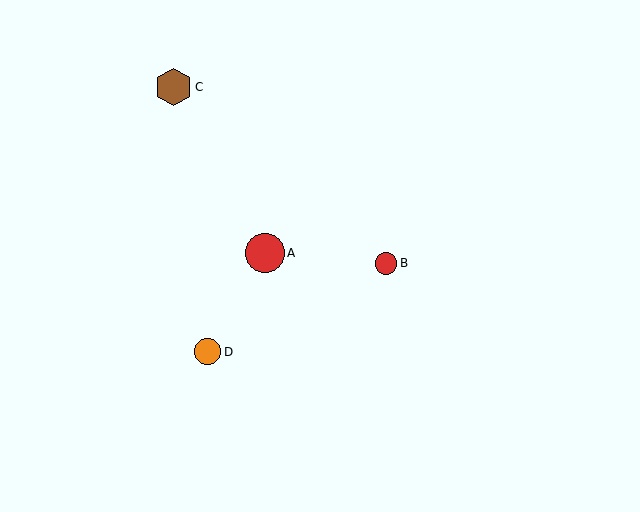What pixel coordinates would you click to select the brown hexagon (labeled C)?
Click at (173, 87) to select the brown hexagon C.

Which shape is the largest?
The red circle (labeled A) is the largest.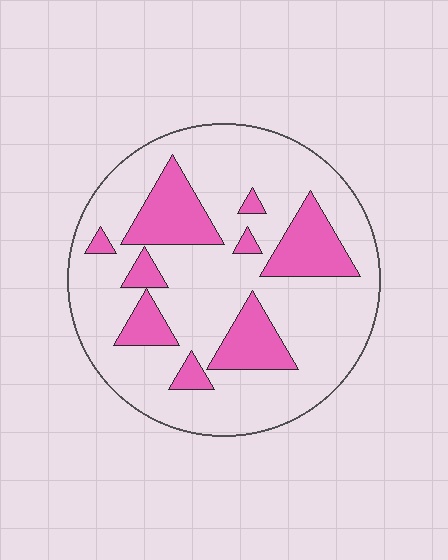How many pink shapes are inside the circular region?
9.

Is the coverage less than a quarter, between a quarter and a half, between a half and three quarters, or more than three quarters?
Less than a quarter.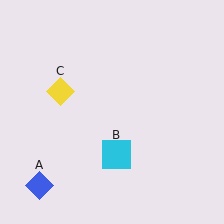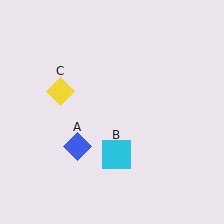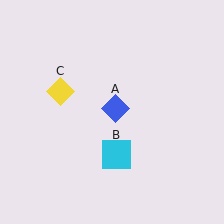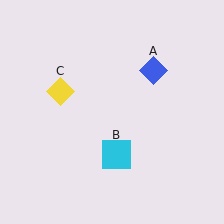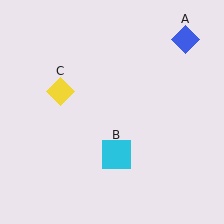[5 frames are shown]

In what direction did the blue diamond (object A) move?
The blue diamond (object A) moved up and to the right.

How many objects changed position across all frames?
1 object changed position: blue diamond (object A).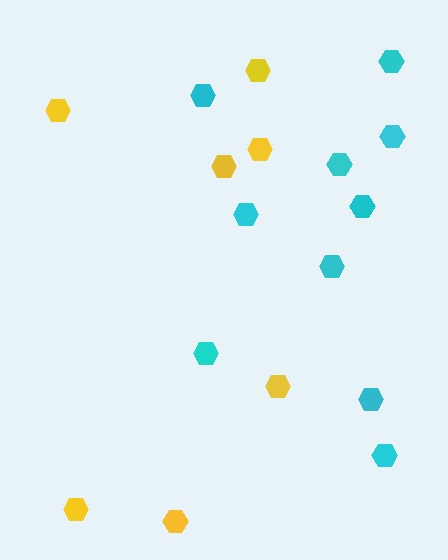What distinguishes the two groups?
There are 2 groups: one group of yellow hexagons (7) and one group of cyan hexagons (10).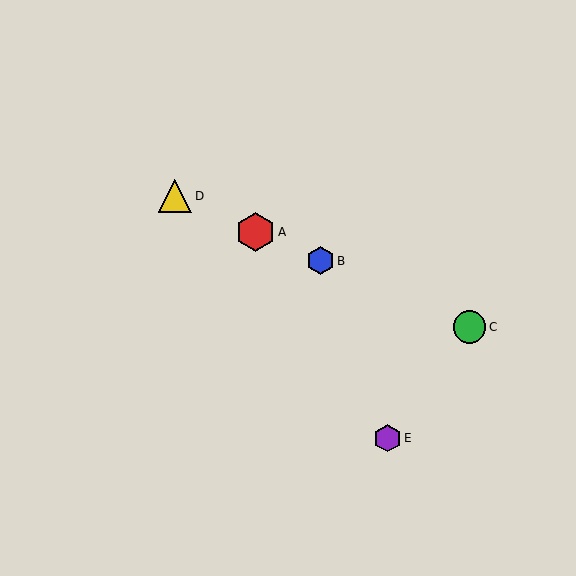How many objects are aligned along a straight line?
4 objects (A, B, C, D) are aligned along a straight line.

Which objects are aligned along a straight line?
Objects A, B, C, D are aligned along a straight line.